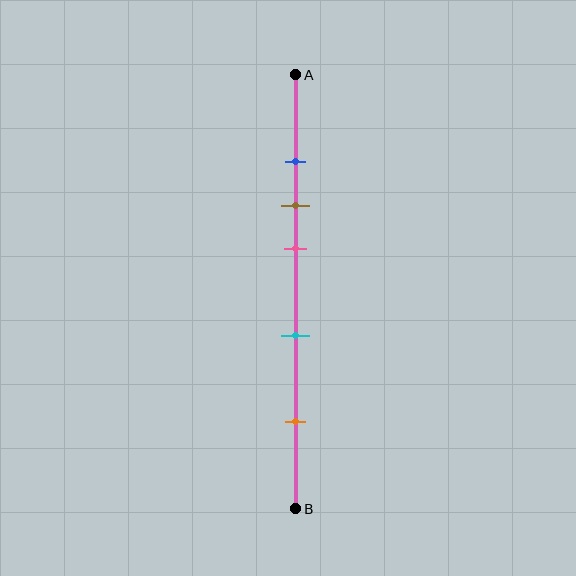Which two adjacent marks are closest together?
The blue and brown marks are the closest adjacent pair.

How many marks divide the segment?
There are 5 marks dividing the segment.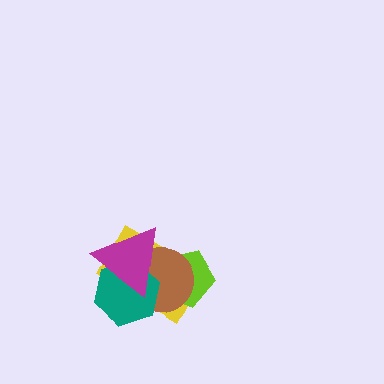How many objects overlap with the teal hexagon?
3 objects overlap with the teal hexagon.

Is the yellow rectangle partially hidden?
Yes, it is partially covered by another shape.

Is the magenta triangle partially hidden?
No, no other shape covers it.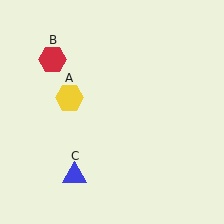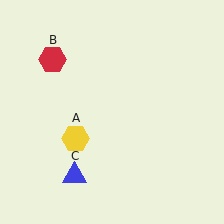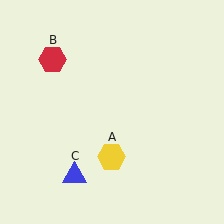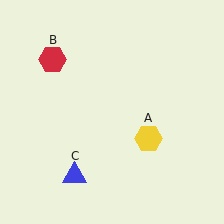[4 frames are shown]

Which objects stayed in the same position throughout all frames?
Red hexagon (object B) and blue triangle (object C) remained stationary.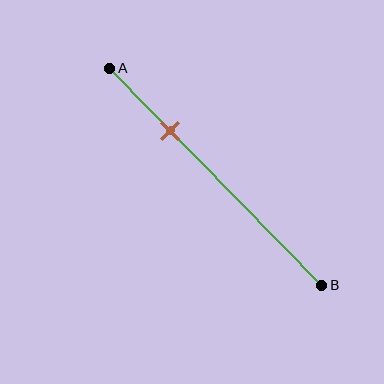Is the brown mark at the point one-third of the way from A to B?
No, the mark is at about 30% from A, not at the 33% one-third point.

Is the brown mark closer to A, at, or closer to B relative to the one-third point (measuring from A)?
The brown mark is closer to point A than the one-third point of segment AB.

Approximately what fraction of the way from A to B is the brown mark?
The brown mark is approximately 30% of the way from A to B.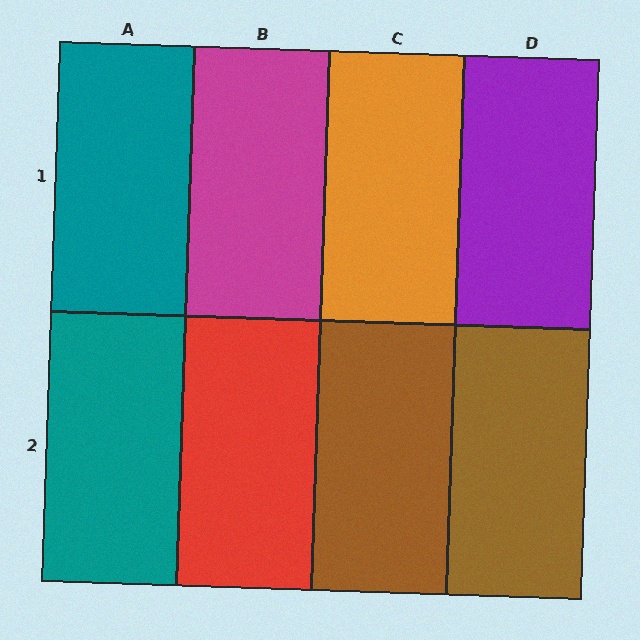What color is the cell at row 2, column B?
Red.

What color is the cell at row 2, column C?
Brown.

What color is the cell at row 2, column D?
Brown.